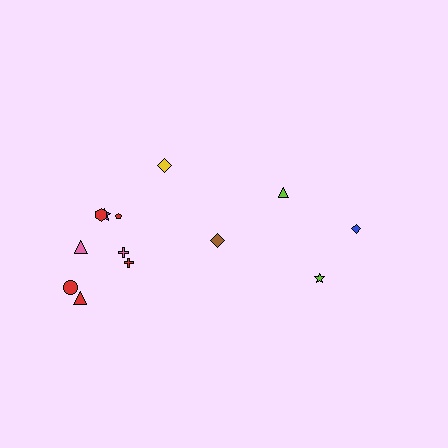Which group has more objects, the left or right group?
The left group.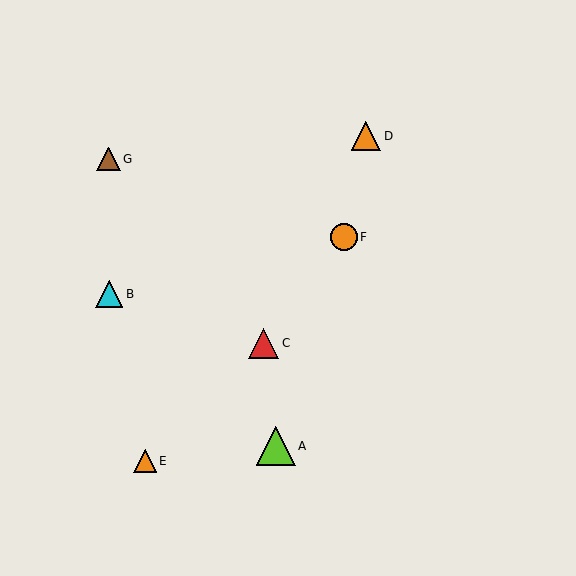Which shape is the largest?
The lime triangle (labeled A) is the largest.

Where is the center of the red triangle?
The center of the red triangle is at (263, 343).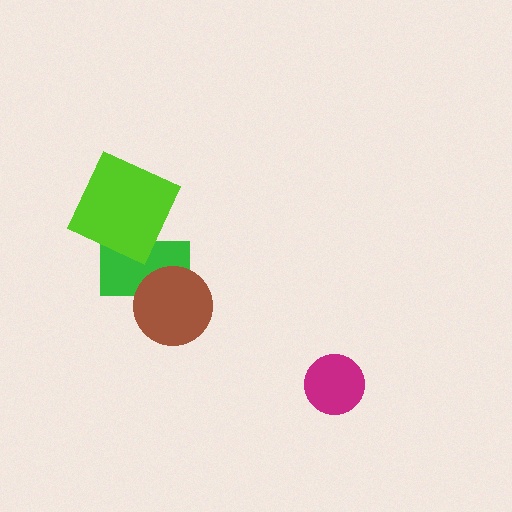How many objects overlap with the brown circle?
1 object overlaps with the brown circle.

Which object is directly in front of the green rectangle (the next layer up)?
The brown circle is directly in front of the green rectangle.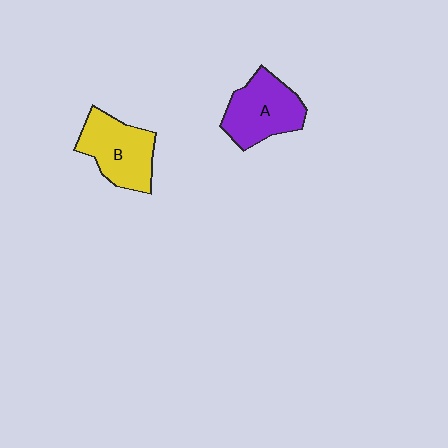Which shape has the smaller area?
Shape A (purple).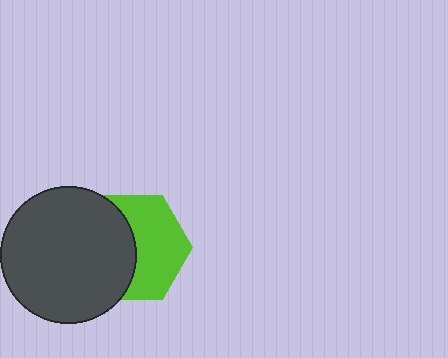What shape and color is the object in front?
The object in front is a dark gray circle.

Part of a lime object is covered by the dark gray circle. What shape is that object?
It is a hexagon.